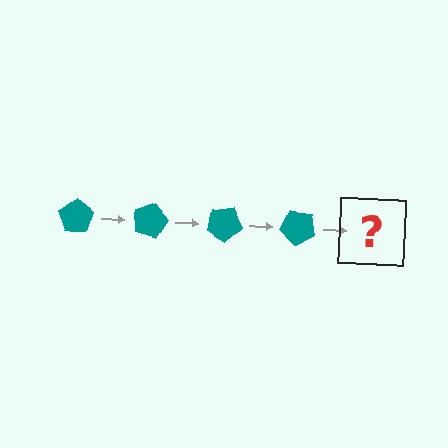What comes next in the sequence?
The next element should be a teal pentagon rotated 60 degrees.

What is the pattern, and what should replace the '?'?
The pattern is that the pentagon rotates 15 degrees each step. The '?' should be a teal pentagon rotated 60 degrees.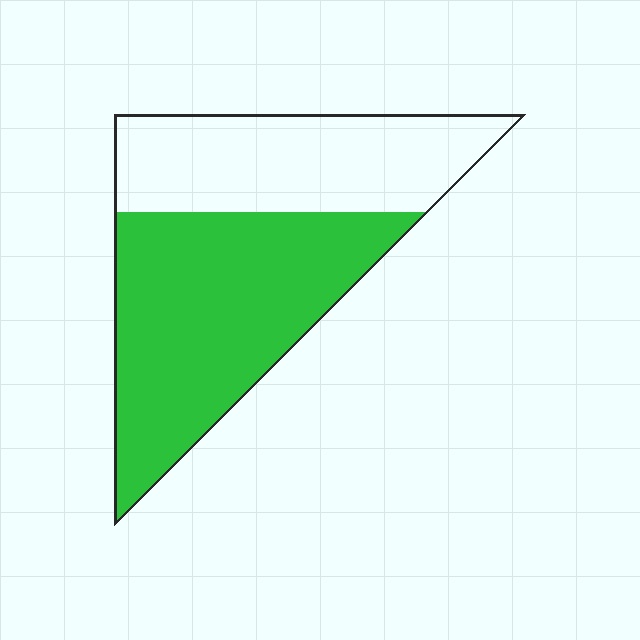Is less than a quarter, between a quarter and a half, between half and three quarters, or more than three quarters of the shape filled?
Between half and three quarters.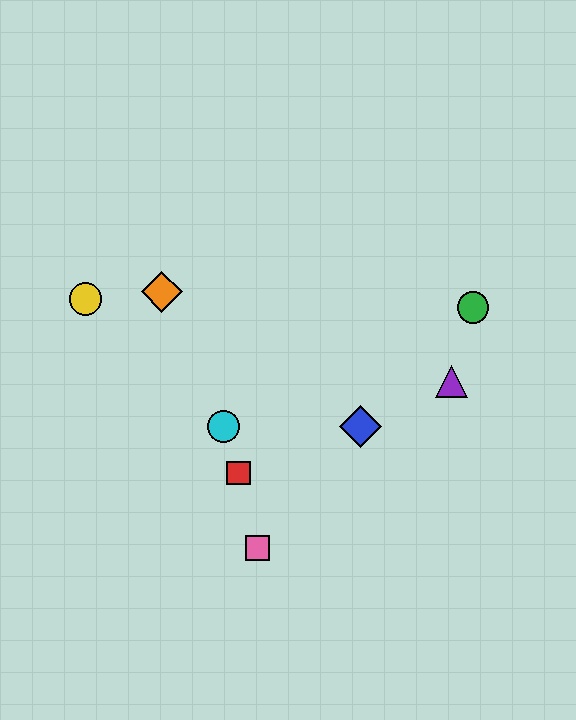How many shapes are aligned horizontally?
2 shapes (the blue diamond, the cyan circle) are aligned horizontally.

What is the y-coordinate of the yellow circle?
The yellow circle is at y≈299.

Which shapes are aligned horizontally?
The blue diamond, the cyan circle are aligned horizontally.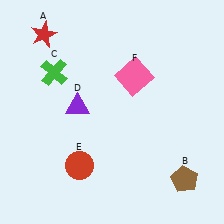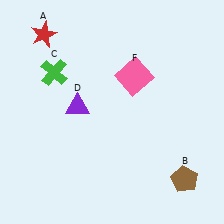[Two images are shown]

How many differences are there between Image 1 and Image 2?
There is 1 difference between the two images.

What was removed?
The red circle (E) was removed in Image 2.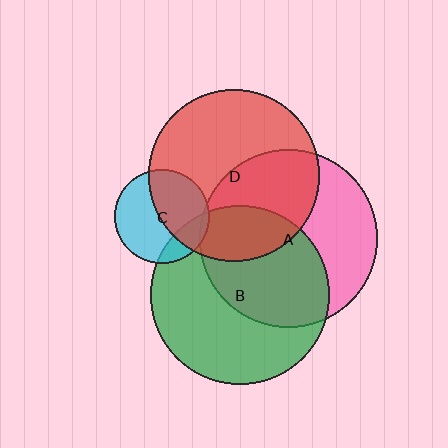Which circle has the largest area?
Circle B (green).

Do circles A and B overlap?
Yes.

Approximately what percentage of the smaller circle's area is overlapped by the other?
Approximately 50%.